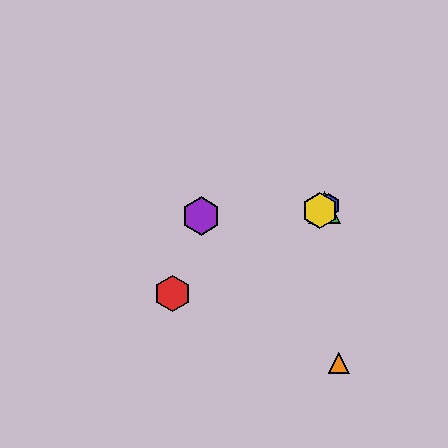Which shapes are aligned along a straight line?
The red hexagon, the blue hexagon, the green triangle, the yellow hexagon are aligned along a straight line.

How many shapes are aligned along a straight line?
4 shapes (the red hexagon, the blue hexagon, the green triangle, the yellow hexagon) are aligned along a straight line.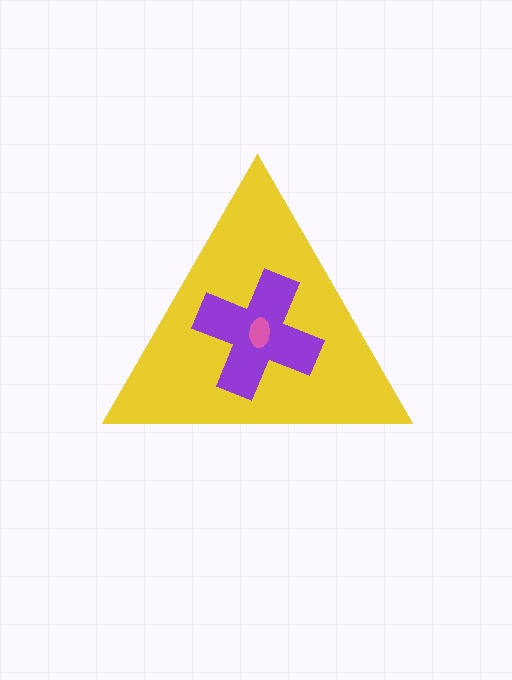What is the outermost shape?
The yellow triangle.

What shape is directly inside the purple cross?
The pink ellipse.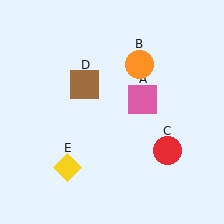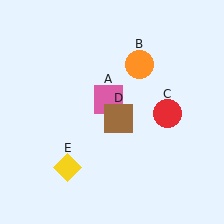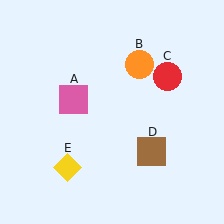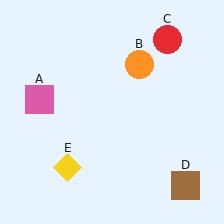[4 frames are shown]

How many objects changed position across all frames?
3 objects changed position: pink square (object A), red circle (object C), brown square (object D).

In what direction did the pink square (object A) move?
The pink square (object A) moved left.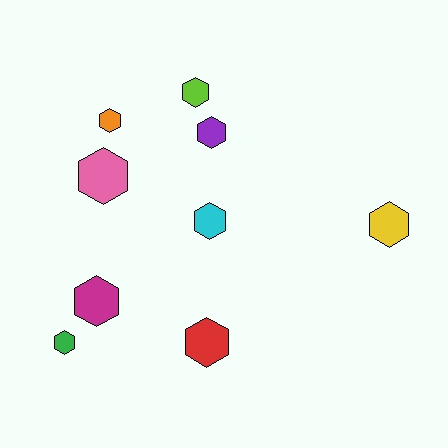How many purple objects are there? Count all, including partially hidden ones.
There is 1 purple object.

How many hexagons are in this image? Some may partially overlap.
There are 9 hexagons.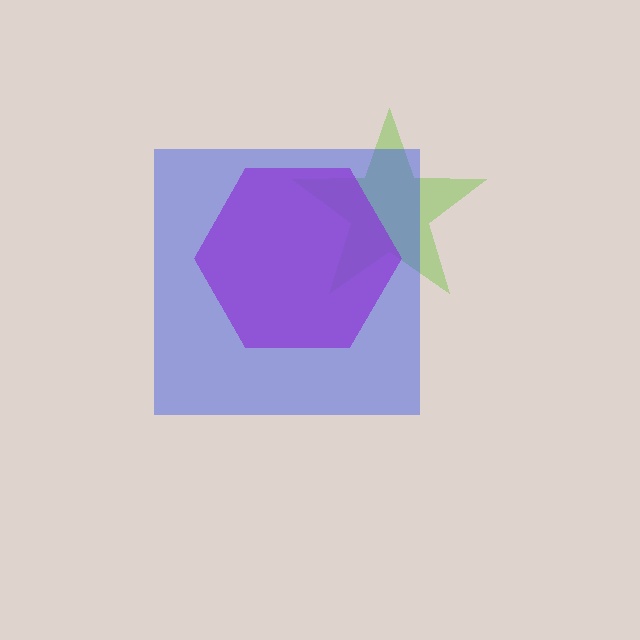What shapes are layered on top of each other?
The layered shapes are: a lime star, a blue square, a purple hexagon.